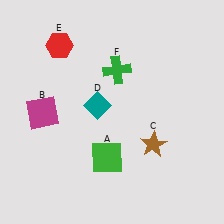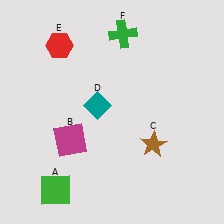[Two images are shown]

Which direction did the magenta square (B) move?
The magenta square (B) moved right.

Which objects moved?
The objects that moved are: the green square (A), the magenta square (B), the green cross (F).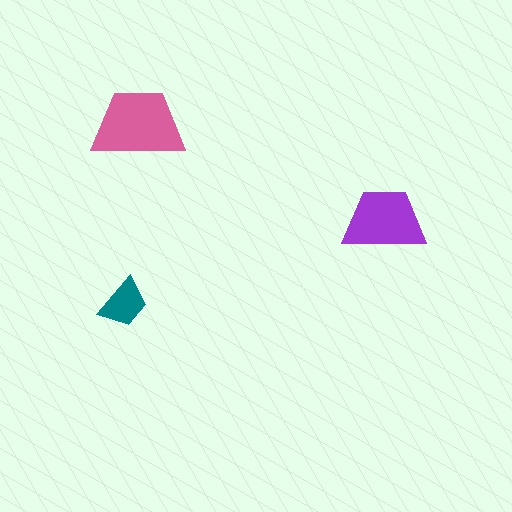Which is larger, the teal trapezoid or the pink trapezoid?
The pink one.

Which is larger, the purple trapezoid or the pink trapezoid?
The pink one.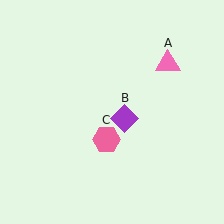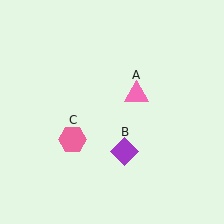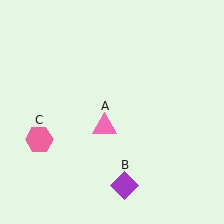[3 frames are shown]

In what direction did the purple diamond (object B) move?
The purple diamond (object B) moved down.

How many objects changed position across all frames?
3 objects changed position: pink triangle (object A), purple diamond (object B), pink hexagon (object C).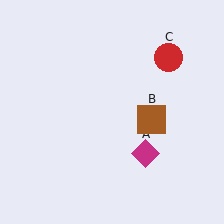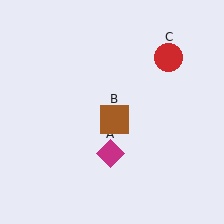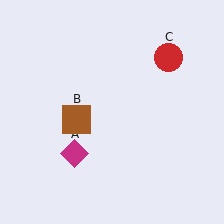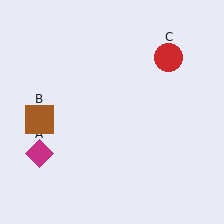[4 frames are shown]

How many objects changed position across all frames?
2 objects changed position: magenta diamond (object A), brown square (object B).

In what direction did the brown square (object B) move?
The brown square (object B) moved left.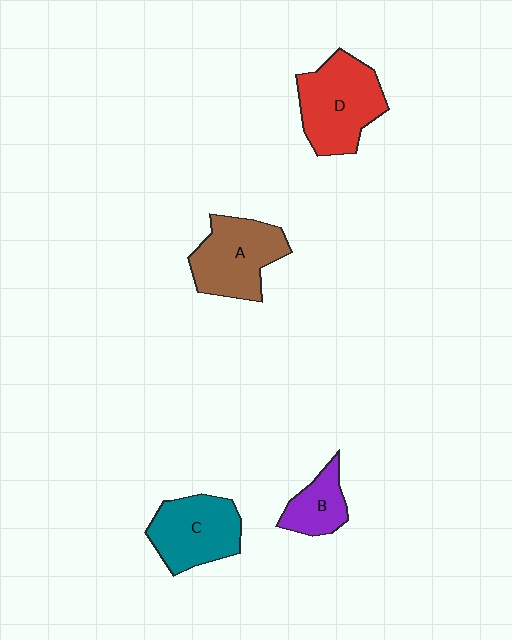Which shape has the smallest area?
Shape B (purple).